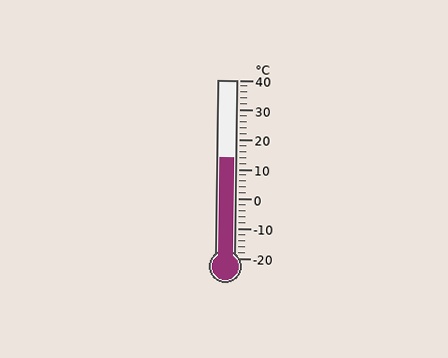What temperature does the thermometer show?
The thermometer shows approximately 14°C.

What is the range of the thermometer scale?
The thermometer scale ranges from -20°C to 40°C.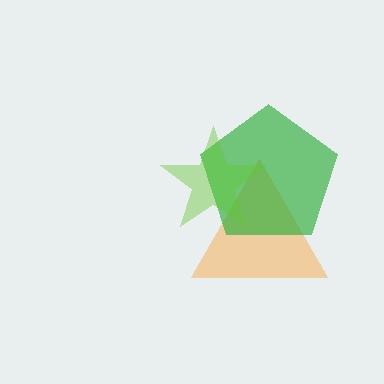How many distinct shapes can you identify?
There are 3 distinct shapes: an orange triangle, a green pentagon, a lime star.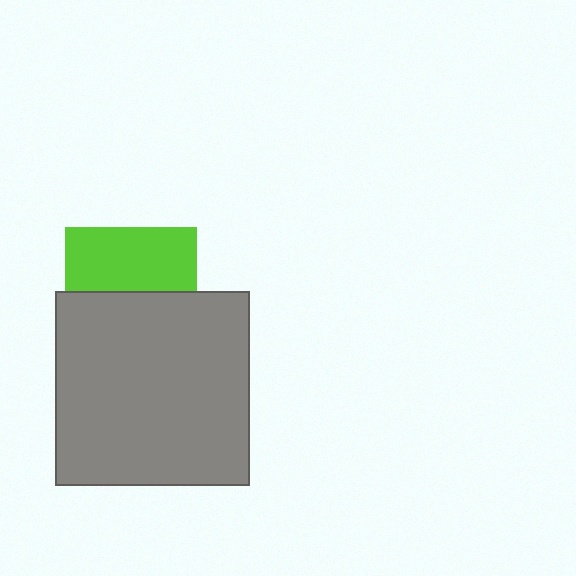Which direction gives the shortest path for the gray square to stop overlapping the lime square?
Moving down gives the shortest separation.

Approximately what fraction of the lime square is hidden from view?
Roughly 52% of the lime square is hidden behind the gray square.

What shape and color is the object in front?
The object in front is a gray square.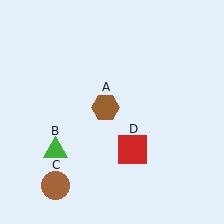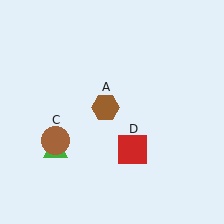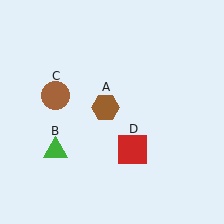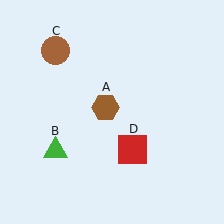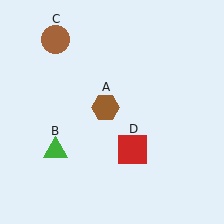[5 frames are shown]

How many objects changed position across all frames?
1 object changed position: brown circle (object C).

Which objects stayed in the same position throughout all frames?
Brown hexagon (object A) and green triangle (object B) and red square (object D) remained stationary.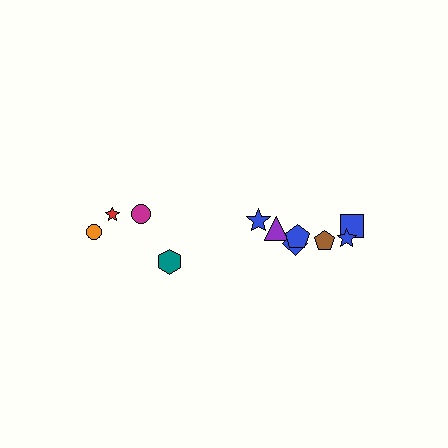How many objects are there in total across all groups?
There are 12 objects.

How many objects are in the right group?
There are 8 objects.